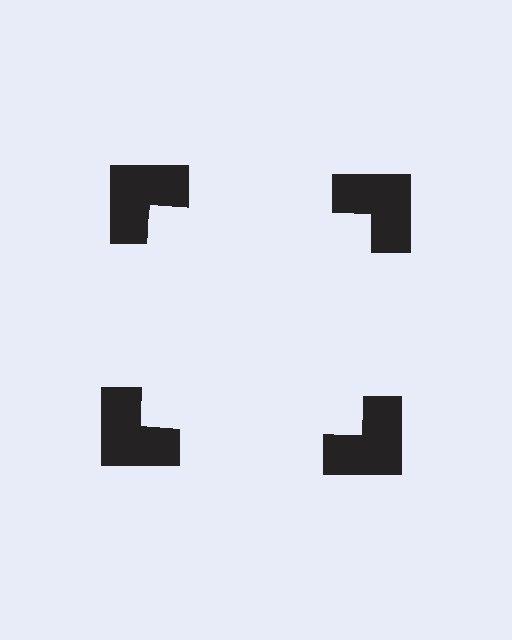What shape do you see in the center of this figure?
An illusory square — its edges are inferred from the aligned wedge cuts in the notched squares, not physically drawn.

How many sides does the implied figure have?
4 sides.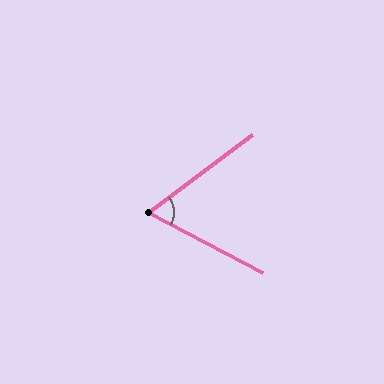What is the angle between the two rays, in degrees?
Approximately 65 degrees.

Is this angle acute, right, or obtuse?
It is acute.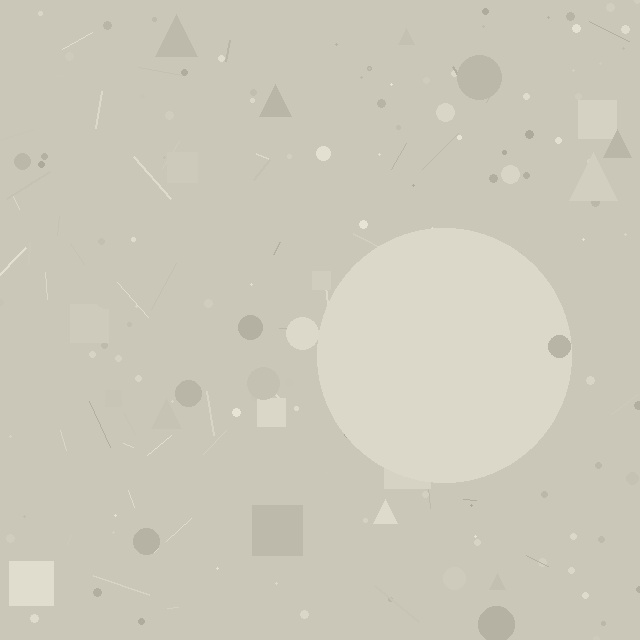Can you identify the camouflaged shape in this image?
The camouflaged shape is a circle.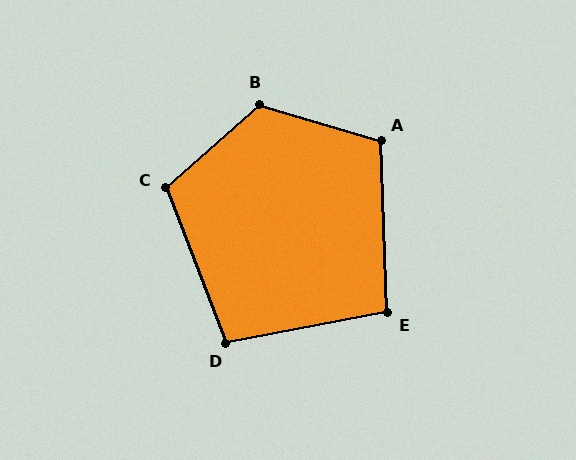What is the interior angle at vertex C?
Approximately 111 degrees (obtuse).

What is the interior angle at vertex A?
Approximately 109 degrees (obtuse).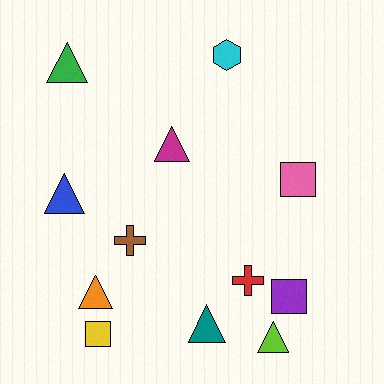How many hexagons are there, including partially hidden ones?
There is 1 hexagon.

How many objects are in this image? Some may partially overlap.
There are 12 objects.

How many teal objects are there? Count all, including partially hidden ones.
There is 1 teal object.